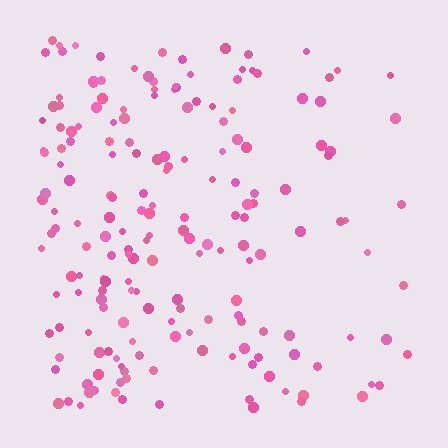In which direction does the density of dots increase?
From right to left, with the left side densest.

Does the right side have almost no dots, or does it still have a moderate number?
Still a moderate number, just noticeably fewer than the left.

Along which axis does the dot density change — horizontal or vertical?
Horizontal.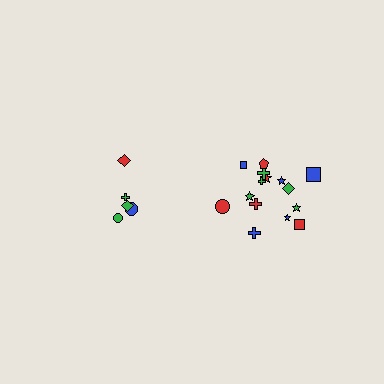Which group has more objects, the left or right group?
The right group.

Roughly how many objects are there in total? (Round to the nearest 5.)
Roughly 20 objects in total.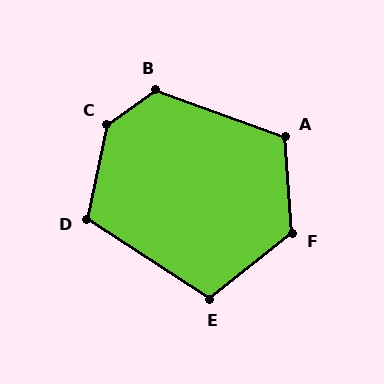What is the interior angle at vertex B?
Approximately 124 degrees (obtuse).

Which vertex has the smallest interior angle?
E, at approximately 109 degrees.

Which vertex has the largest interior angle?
C, at approximately 138 degrees.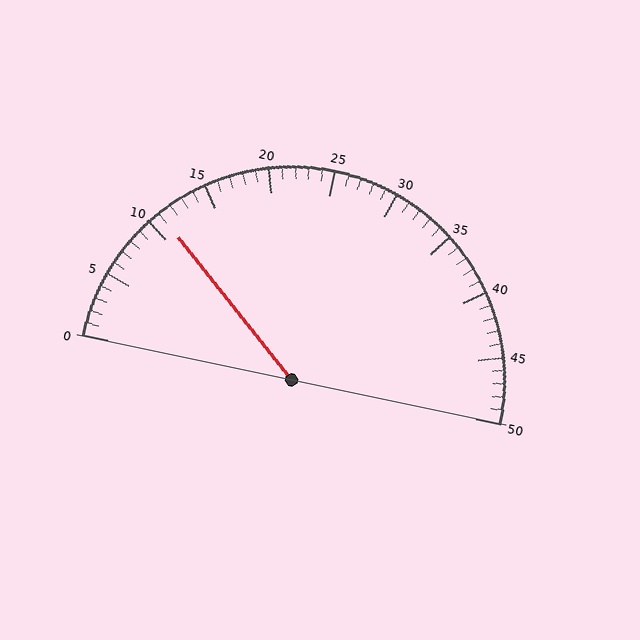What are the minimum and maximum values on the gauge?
The gauge ranges from 0 to 50.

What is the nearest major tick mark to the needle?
The nearest major tick mark is 10.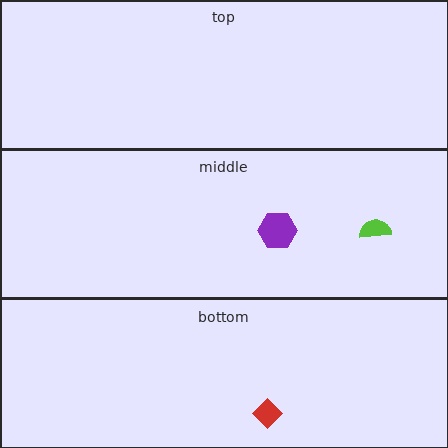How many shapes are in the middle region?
2.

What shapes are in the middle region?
The lime semicircle, the purple hexagon.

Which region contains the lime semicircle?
The middle region.